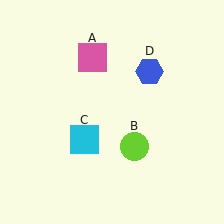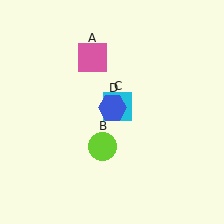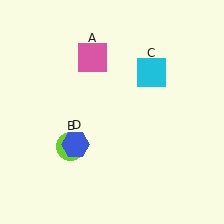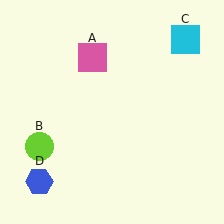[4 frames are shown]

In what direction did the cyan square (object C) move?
The cyan square (object C) moved up and to the right.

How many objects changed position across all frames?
3 objects changed position: lime circle (object B), cyan square (object C), blue hexagon (object D).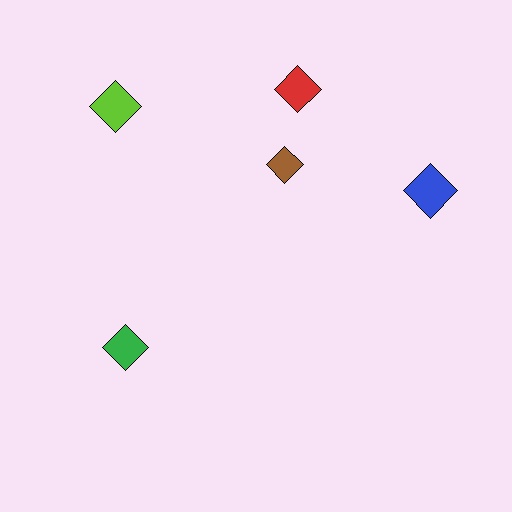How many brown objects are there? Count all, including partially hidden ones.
There is 1 brown object.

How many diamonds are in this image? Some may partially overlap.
There are 5 diamonds.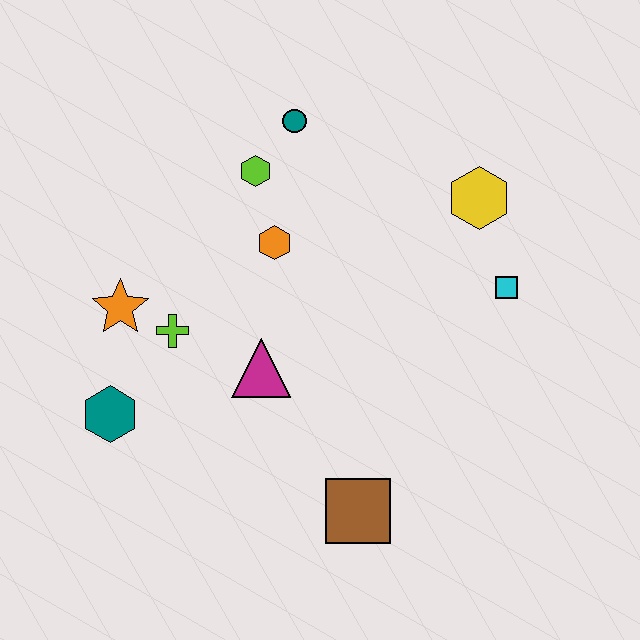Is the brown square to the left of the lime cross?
No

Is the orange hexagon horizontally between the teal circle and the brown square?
No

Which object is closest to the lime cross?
The orange star is closest to the lime cross.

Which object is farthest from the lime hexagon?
The brown square is farthest from the lime hexagon.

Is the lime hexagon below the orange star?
No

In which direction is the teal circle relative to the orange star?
The teal circle is above the orange star.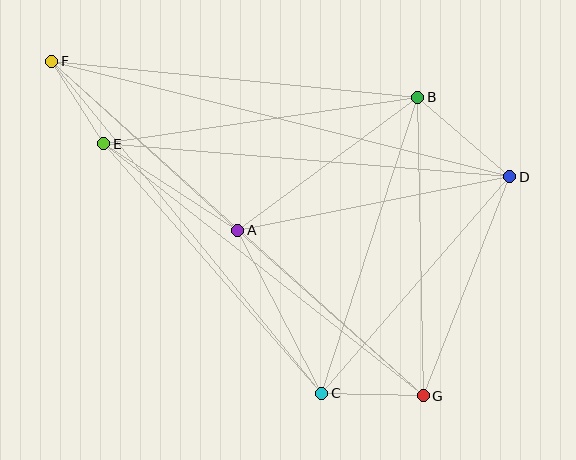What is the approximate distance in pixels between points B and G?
The distance between B and G is approximately 299 pixels.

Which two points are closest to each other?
Points E and F are closest to each other.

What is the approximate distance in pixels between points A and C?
The distance between A and C is approximately 184 pixels.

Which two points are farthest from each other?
Points F and G are farthest from each other.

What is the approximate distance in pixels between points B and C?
The distance between B and C is approximately 311 pixels.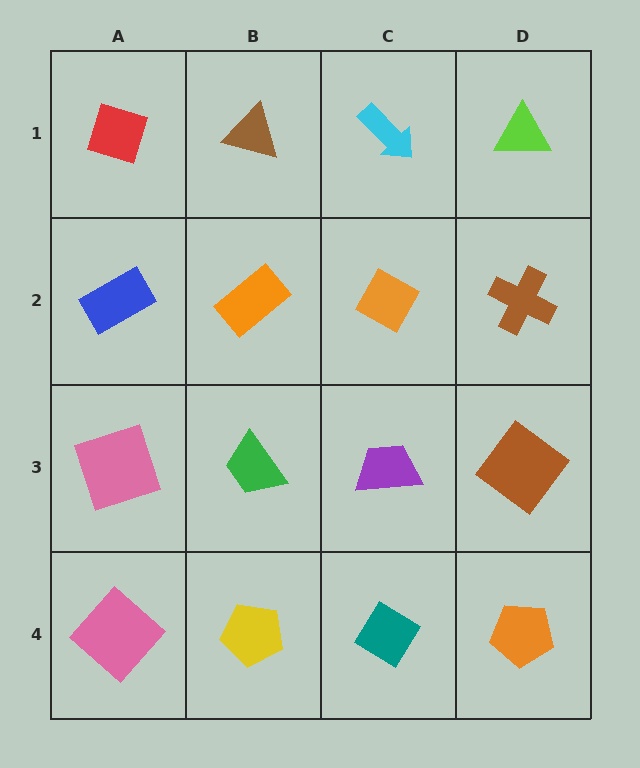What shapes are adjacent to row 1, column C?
An orange diamond (row 2, column C), a brown triangle (row 1, column B), a lime triangle (row 1, column D).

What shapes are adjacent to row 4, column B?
A green trapezoid (row 3, column B), a pink diamond (row 4, column A), a teal diamond (row 4, column C).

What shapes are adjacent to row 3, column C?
An orange diamond (row 2, column C), a teal diamond (row 4, column C), a green trapezoid (row 3, column B), a brown diamond (row 3, column D).